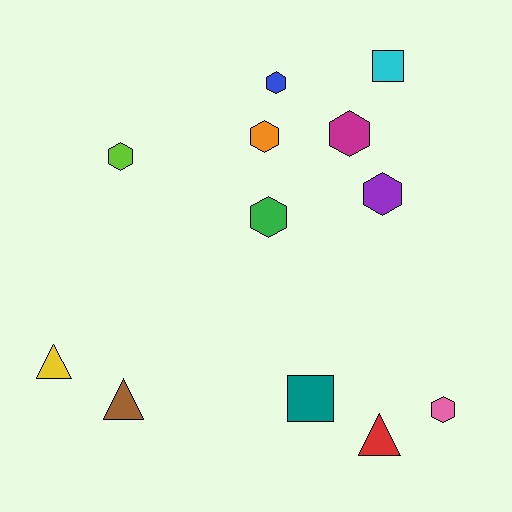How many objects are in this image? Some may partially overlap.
There are 12 objects.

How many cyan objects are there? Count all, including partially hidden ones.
There is 1 cyan object.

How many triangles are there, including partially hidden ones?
There are 3 triangles.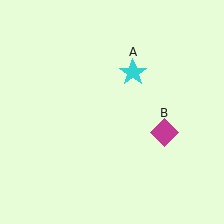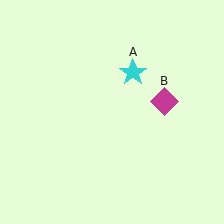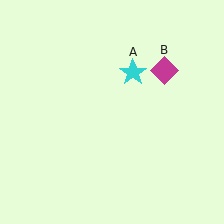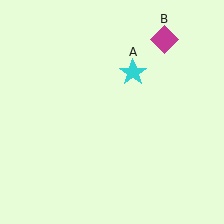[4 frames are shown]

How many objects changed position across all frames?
1 object changed position: magenta diamond (object B).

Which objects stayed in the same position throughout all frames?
Cyan star (object A) remained stationary.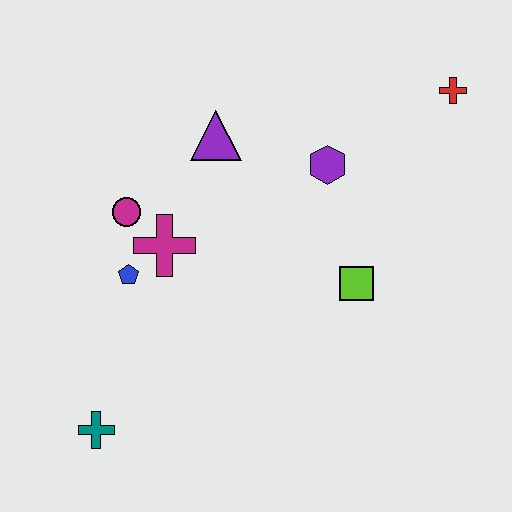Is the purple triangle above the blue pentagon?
Yes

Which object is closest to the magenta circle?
The magenta cross is closest to the magenta circle.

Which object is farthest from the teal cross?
The red cross is farthest from the teal cross.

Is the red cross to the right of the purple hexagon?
Yes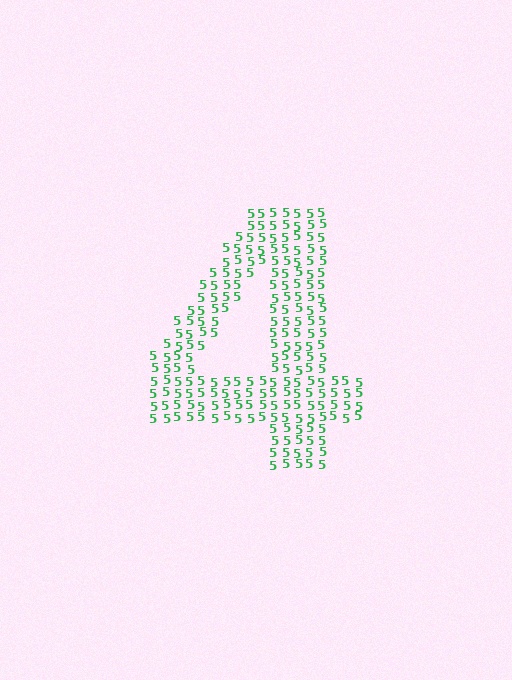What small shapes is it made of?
It is made of small digit 5's.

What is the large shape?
The large shape is the digit 4.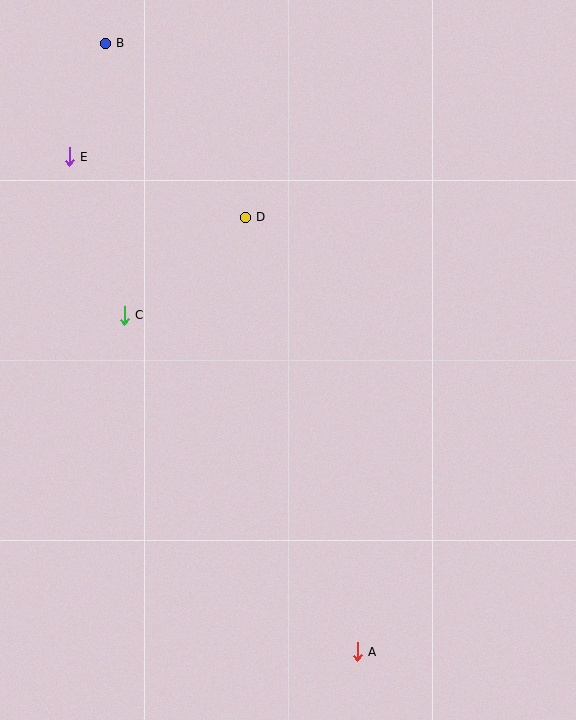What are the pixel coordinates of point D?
Point D is at (245, 217).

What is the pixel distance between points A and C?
The distance between A and C is 409 pixels.